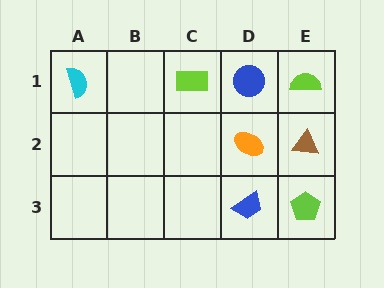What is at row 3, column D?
A blue trapezoid.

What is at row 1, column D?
A blue circle.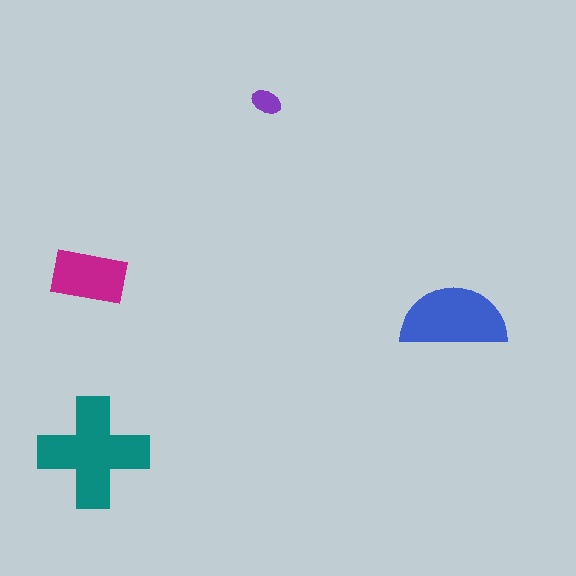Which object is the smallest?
The purple ellipse.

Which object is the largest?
The teal cross.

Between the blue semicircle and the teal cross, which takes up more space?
The teal cross.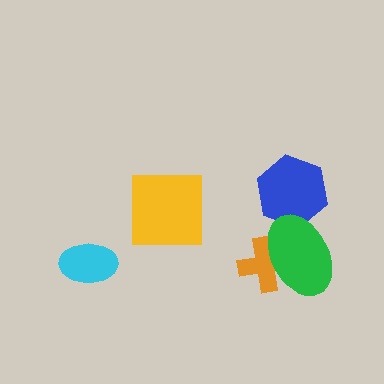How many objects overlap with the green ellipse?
2 objects overlap with the green ellipse.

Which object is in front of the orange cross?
The green ellipse is in front of the orange cross.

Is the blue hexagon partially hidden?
Yes, it is partially covered by another shape.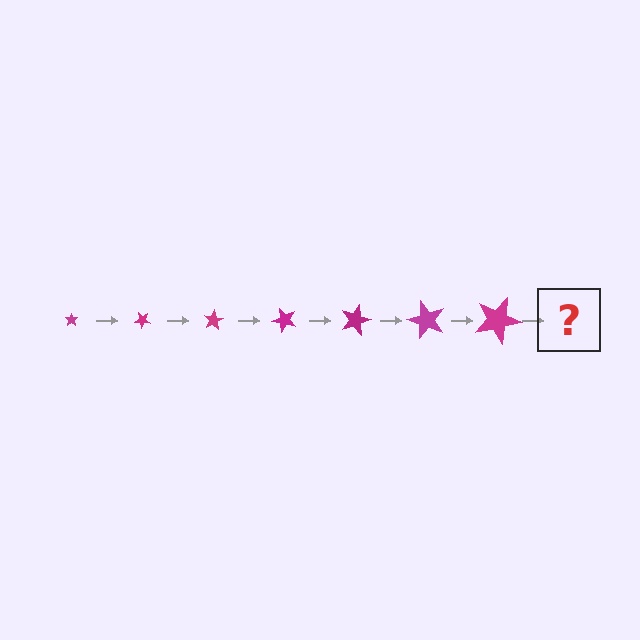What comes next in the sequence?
The next element should be a star, larger than the previous one and rotated 280 degrees from the start.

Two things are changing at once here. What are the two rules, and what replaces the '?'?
The two rules are that the star grows larger each step and it rotates 40 degrees each step. The '?' should be a star, larger than the previous one and rotated 280 degrees from the start.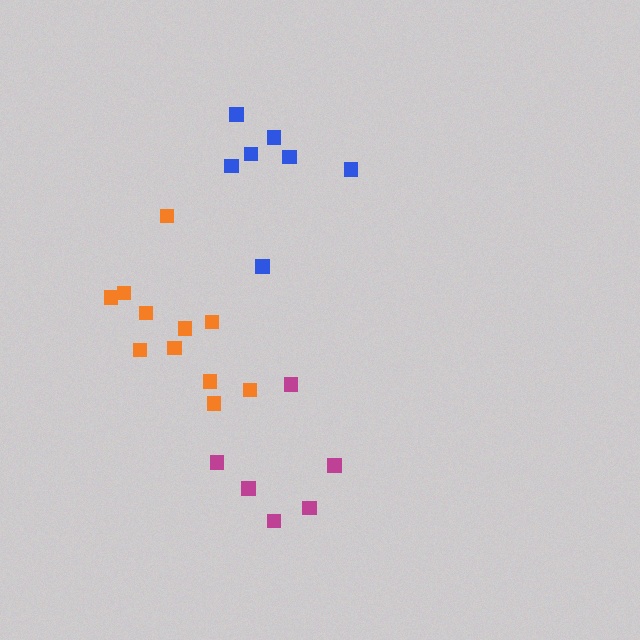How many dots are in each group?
Group 1: 6 dots, Group 2: 11 dots, Group 3: 7 dots (24 total).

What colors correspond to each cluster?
The clusters are colored: magenta, orange, blue.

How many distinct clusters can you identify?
There are 3 distinct clusters.